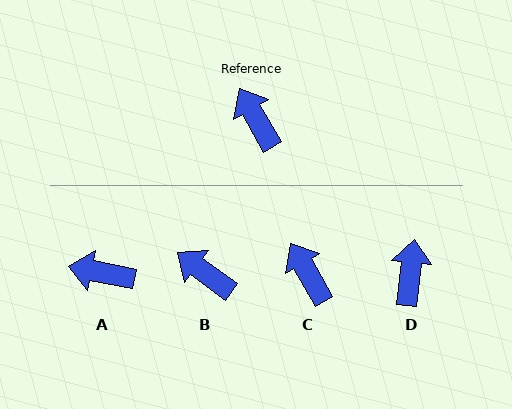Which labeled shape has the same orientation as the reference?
C.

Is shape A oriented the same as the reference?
No, it is off by about 49 degrees.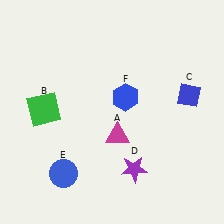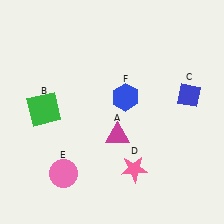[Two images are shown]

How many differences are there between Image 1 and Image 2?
There are 2 differences between the two images.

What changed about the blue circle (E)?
In Image 1, E is blue. In Image 2, it changed to pink.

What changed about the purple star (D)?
In Image 1, D is purple. In Image 2, it changed to pink.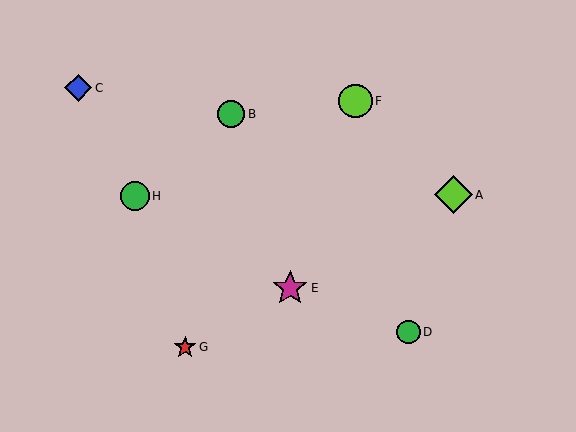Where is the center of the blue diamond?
The center of the blue diamond is at (78, 88).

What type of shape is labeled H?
Shape H is a green circle.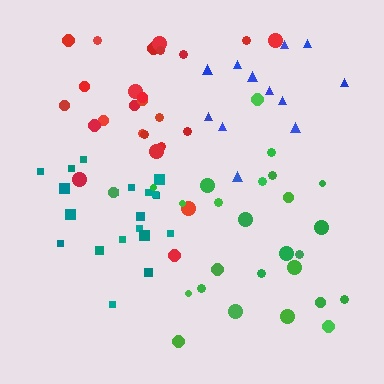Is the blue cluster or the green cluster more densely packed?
Blue.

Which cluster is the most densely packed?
Teal.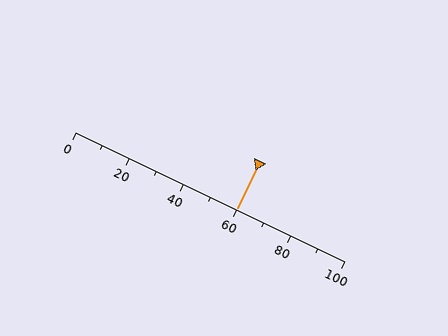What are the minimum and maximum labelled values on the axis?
The axis runs from 0 to 100.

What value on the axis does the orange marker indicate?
The marker indicates approximately 60.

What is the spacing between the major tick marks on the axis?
The major ticks are spaced 20 apart.